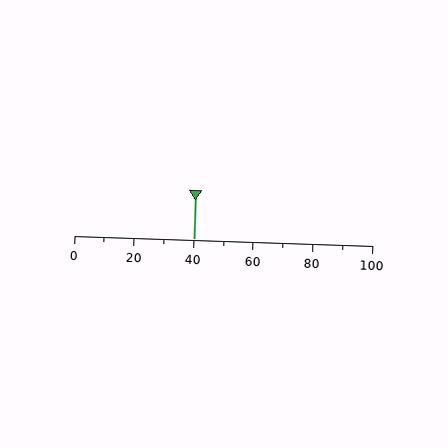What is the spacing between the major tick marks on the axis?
The major ticks are spaced 20 apart.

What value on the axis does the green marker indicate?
The marker indicates approximately 40.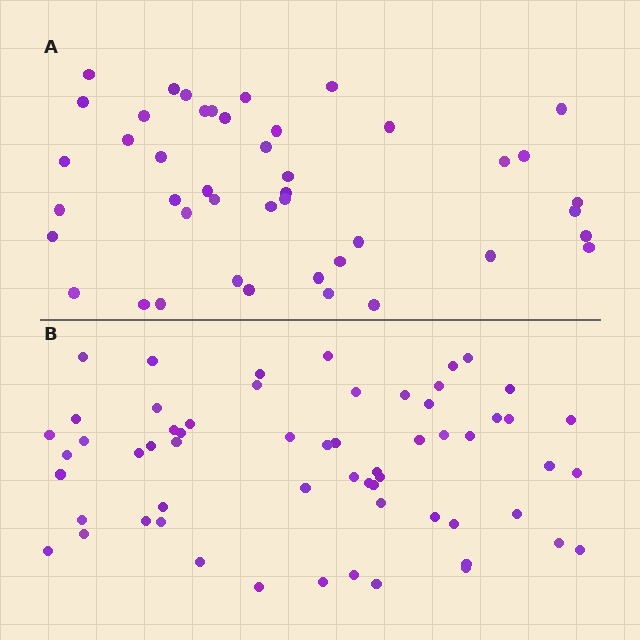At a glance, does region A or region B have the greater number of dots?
Region B (the bottom region) has more dots.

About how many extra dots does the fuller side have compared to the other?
Region B has approximately 15 more dots than region A.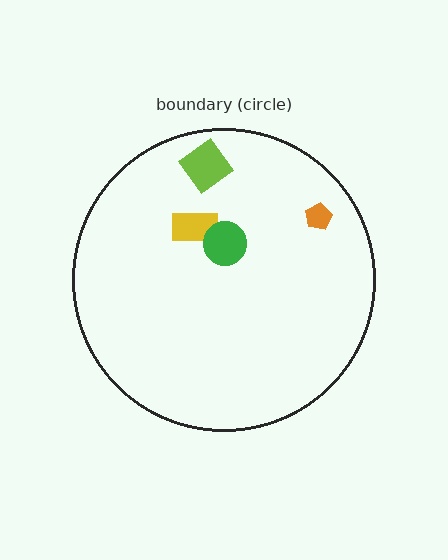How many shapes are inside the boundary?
4 inside, 0 outside.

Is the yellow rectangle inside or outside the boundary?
Inside.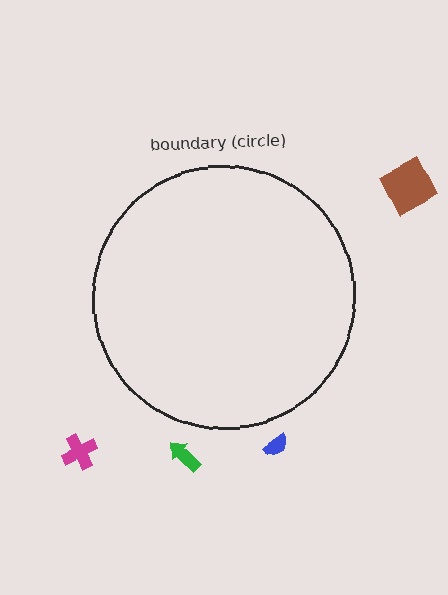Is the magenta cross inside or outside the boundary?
Outside.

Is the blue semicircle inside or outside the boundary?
Outside.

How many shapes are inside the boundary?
0 inside, 4 outside.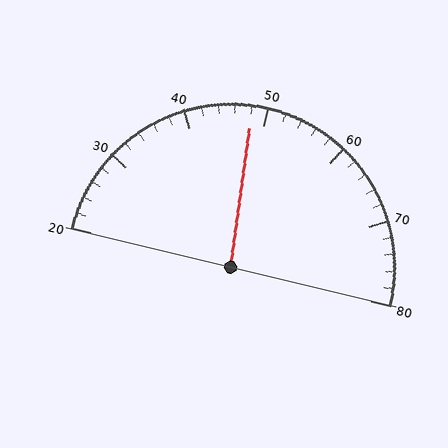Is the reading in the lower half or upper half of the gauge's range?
The reading is in the lower half of the range (20 to 80).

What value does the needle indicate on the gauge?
The needle indicates approximately 48.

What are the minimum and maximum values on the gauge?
The gauge ranges from 20 to 80.